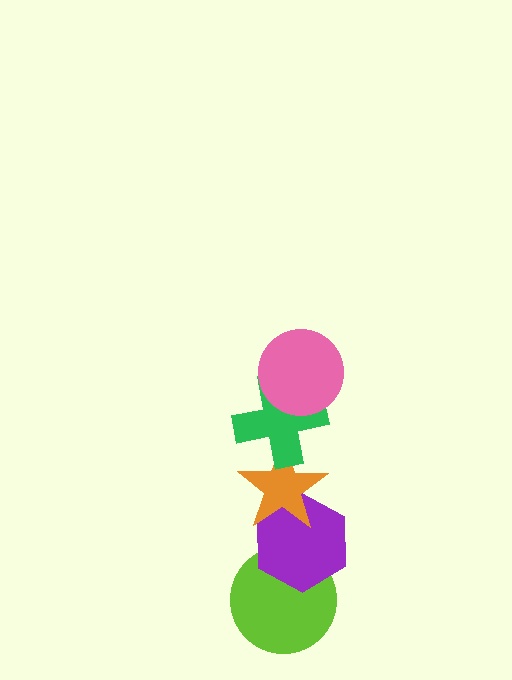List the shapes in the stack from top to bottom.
From top to bottom: the pink circle, the green cross, the orange star, the purple hexagon, the lime circle.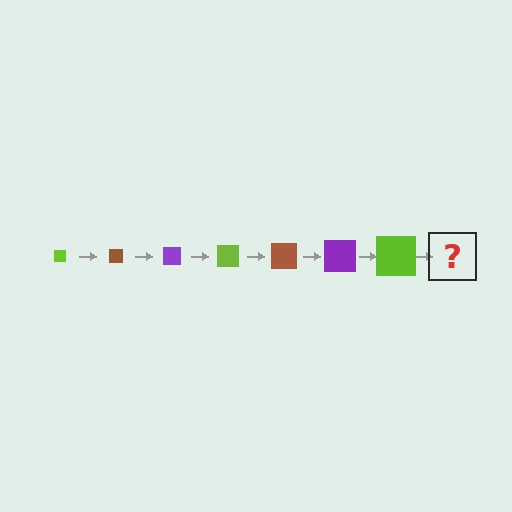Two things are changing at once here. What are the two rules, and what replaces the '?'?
The two rules are that the square grows larger each step and the color cycles through lime, brown, and purple. The '?' should be a brown square, larger than the previous one.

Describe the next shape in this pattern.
It should be a brown square, larger than the previous one.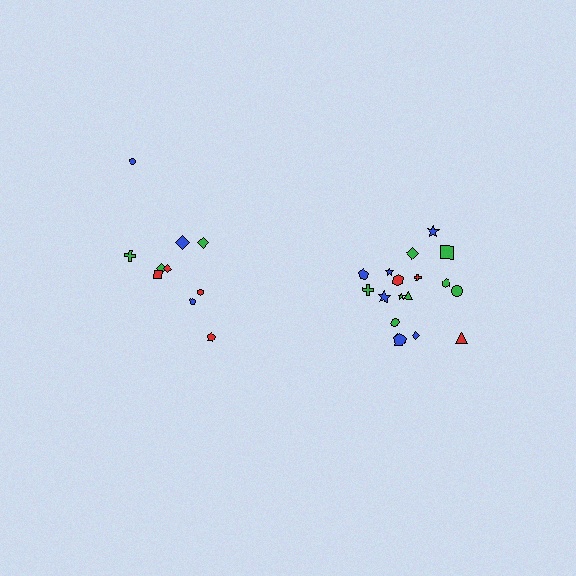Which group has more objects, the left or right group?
The right group.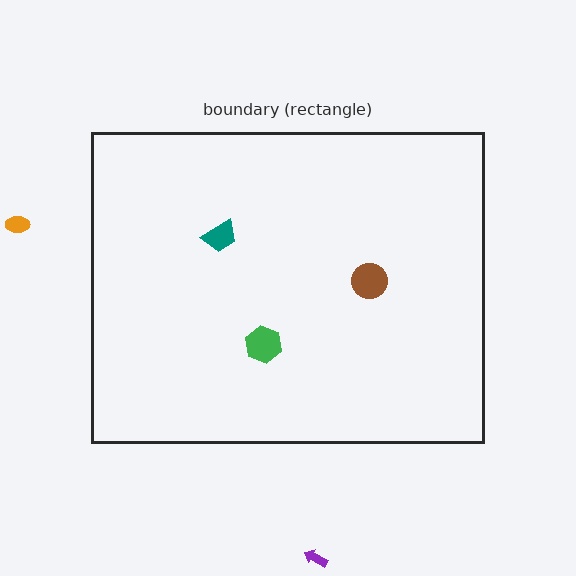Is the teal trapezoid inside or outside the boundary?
Inside.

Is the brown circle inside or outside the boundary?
Inside.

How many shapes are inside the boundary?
3 inside, 2 outside.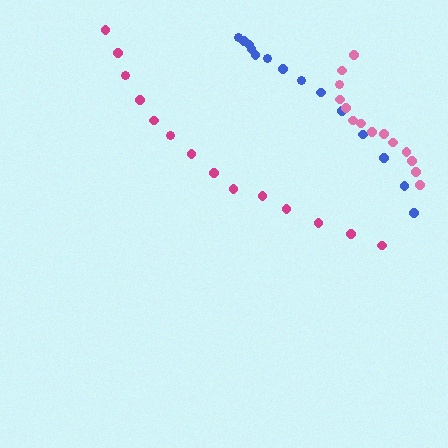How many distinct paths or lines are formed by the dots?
There are 3 distinct paths.